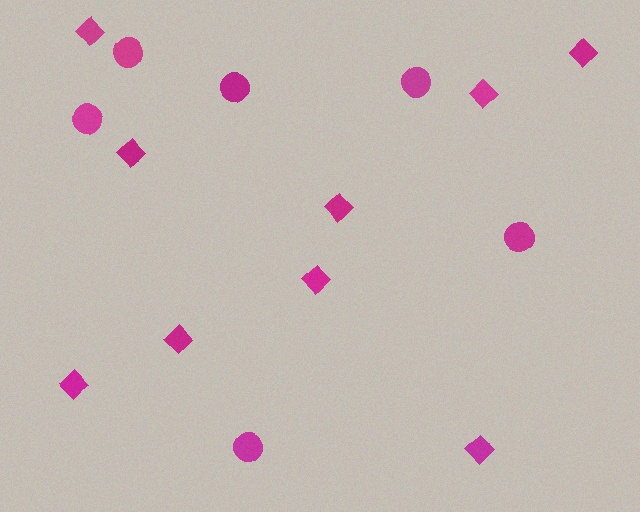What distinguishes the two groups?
There are 2 groups: one group of diamonds (9) and one group of circles (6).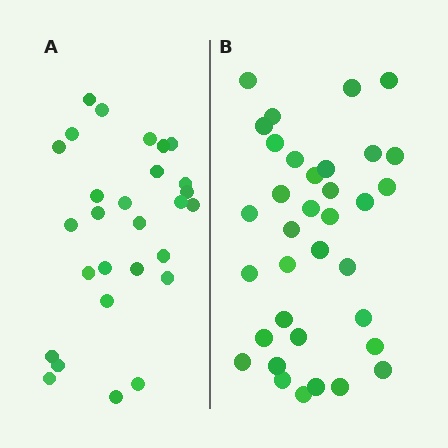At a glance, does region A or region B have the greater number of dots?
Region B (the right region) has more dots.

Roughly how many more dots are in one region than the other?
Region B has roughly 8 or so more dots than region A.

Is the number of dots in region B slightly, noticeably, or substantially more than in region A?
Region B has noticeably more, but not dramatically so. The ratio is roughly 1.2 to 1.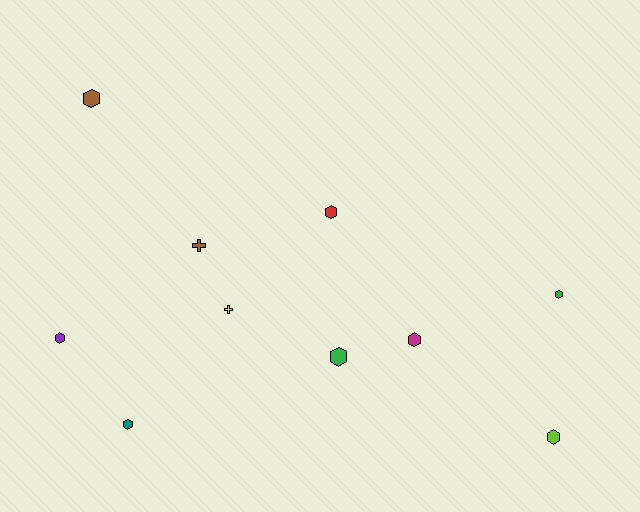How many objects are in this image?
There are 10 objects.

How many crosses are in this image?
There are 2 crosses.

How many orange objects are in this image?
There are no orange objects.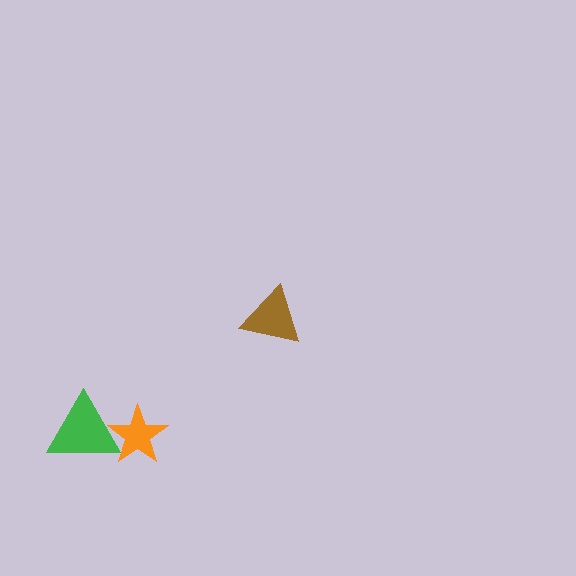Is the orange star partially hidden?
Yes, it is partially covered by another shape.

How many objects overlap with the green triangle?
1 object overlaps with the green triangle.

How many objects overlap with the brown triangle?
0 objects overlap with the brown triangle.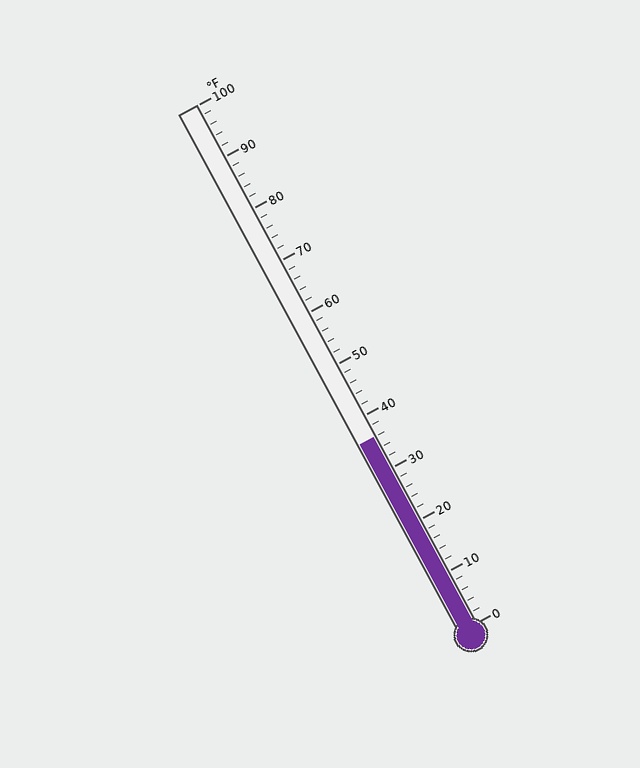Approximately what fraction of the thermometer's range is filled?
The thermometer is filled to approximately 35% of its range.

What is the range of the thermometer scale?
The thermometer scale ranges from 0°F to 100°F.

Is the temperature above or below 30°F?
The temperature is above 30°F.